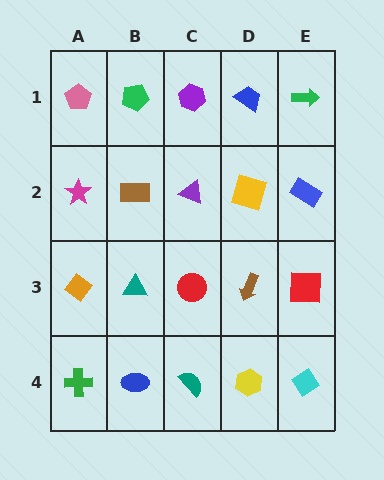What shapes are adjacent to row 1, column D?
A yellow square (row 2, column D), a purple hexagon (row 1, column C), a green arrow (row 1, column E).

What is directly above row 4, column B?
A teal triangle.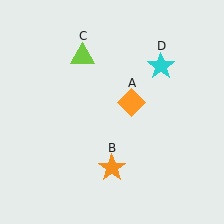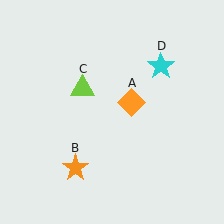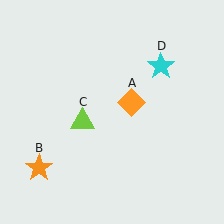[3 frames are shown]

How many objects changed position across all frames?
2 objects changed position: orange star (object B), lime triangle (object C).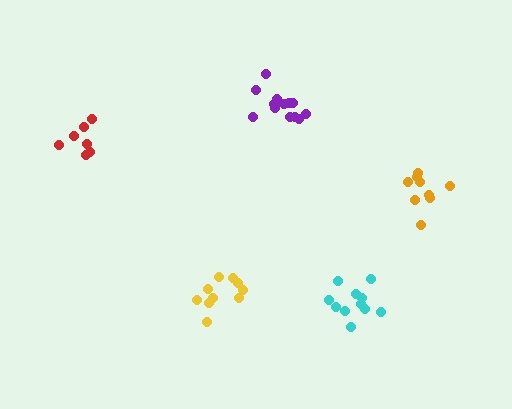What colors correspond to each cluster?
The clusters are colored: purple, yellow, orange, red, cyan.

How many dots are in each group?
Group 1: 13 dots, Group 2: 11 dots, Group 3: 10 dots, Group 4: 7 dots, Group 5: 11 dots (52 total).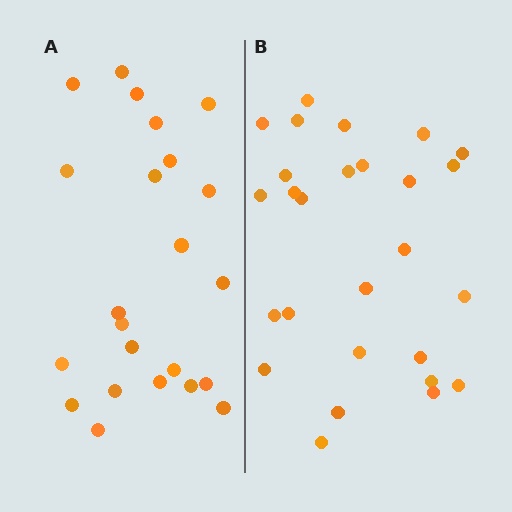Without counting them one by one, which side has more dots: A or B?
Region B (the right region) has more dots.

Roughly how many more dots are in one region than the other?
Region B has about 4 more dots than region A.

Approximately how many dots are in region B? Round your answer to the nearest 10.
About 30 dots. (The exact count is 27, which rounds to 30.)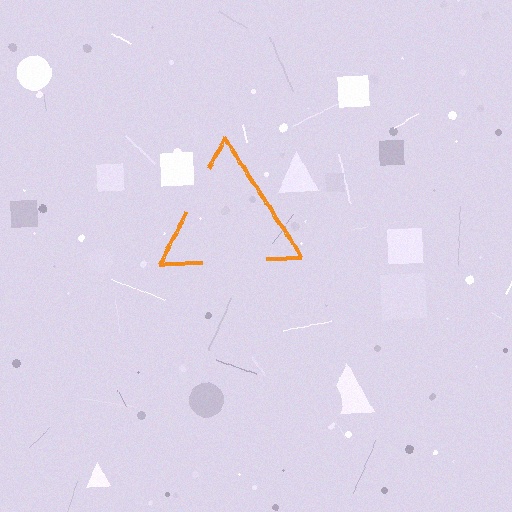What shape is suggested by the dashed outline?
The dashed outline suggests a triangle.